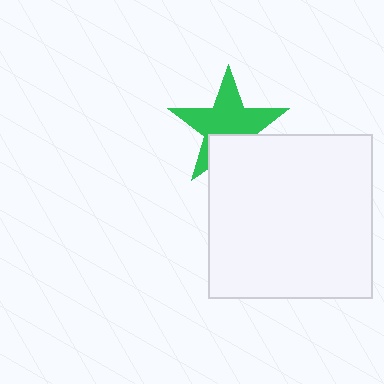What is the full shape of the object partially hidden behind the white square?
The partially hidden object is a green star.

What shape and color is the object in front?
The object in front is a white square.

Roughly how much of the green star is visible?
Most of it is visible (roughly 68%).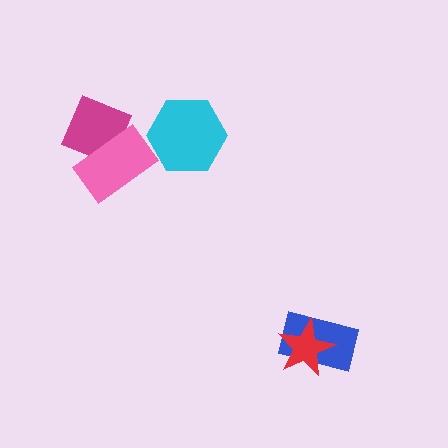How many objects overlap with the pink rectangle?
1 object overlaps with the pink rectangle.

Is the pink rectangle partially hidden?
No, no other shape covers it.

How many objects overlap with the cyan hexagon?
0 objects overlap with the cyan hexagon.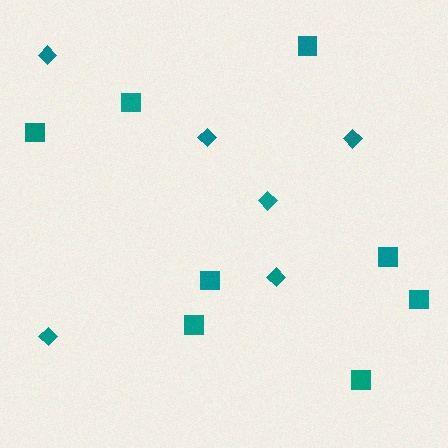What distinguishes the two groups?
There are 2 groups: one group of squares (8) and one group of diamonds (6).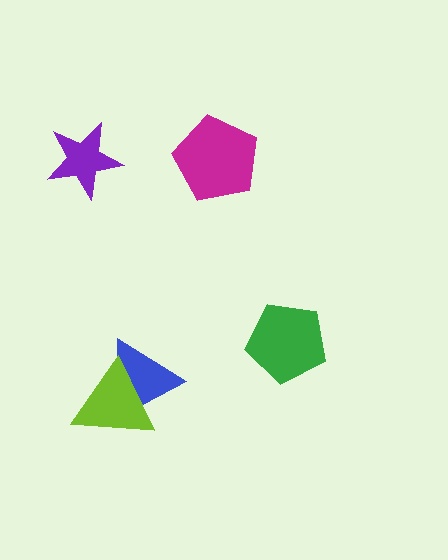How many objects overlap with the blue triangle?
1 object overlaps with the blue triangle.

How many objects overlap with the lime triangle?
1 object overlaps with the lime triangle.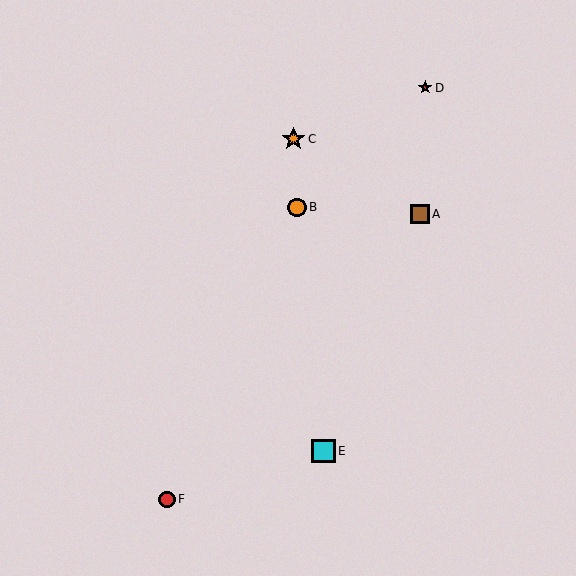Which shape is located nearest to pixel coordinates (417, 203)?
The brown square (labeled A) at (420, 214) is nearest to that location.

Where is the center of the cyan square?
The center of the cyan square is at (323, 451).